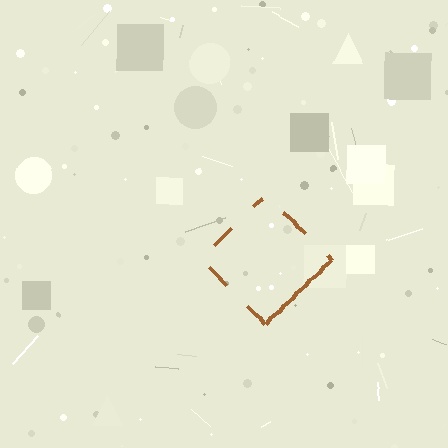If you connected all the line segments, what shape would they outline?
They would outline a diamond.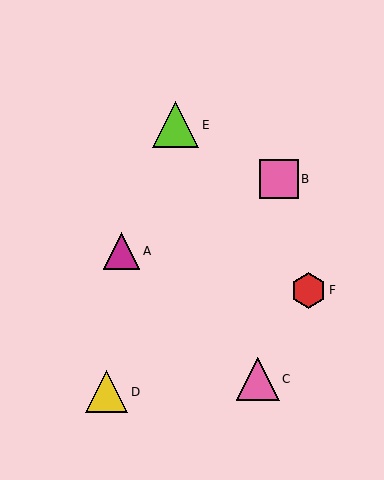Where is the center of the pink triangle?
The center of the pink triangle is at (258, 379).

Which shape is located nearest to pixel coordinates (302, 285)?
The red hexagon (labeled F) at (308, 290) is nearest to that location.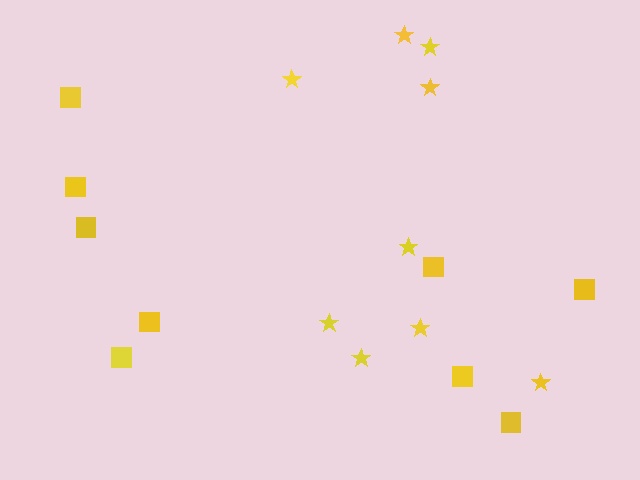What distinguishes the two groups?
There are 2 groups: one group of squares (9) and one group of stars (9).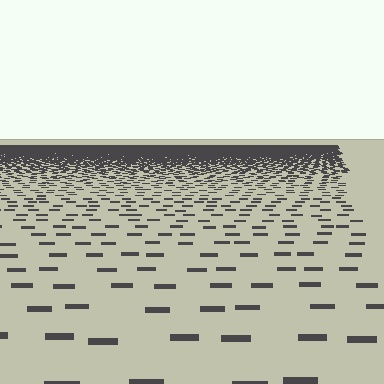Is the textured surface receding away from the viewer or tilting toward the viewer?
The surface is receding away from the viewer. Texture elements get smaller and denser toward the top.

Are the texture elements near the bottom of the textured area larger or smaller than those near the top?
Larger. Near the bottom, elements are closer to the viewer and appear at a bigger on-screen size.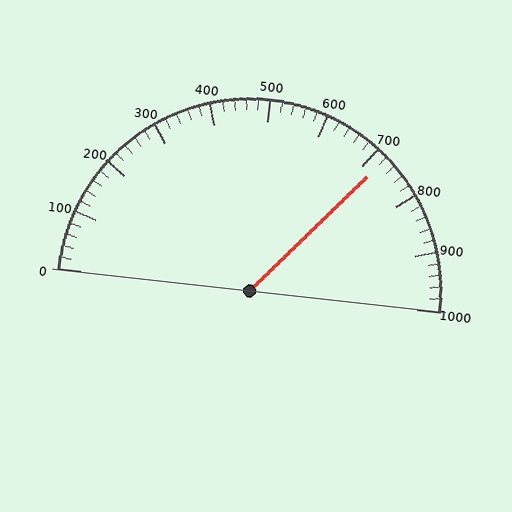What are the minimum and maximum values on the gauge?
The gauge ranges from 0 to 1000.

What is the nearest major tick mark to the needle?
The nearest major tick mark is 700.